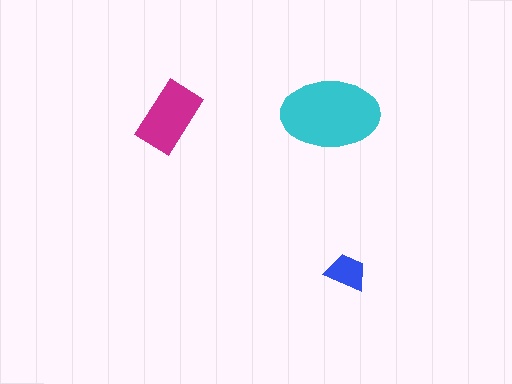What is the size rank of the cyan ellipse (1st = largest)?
1st.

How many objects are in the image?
There are 3 objects in the image.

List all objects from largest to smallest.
The cyan ellipse, the magenta rectangle, the blue trapezoid.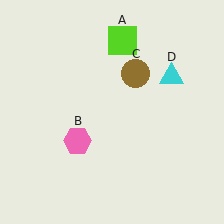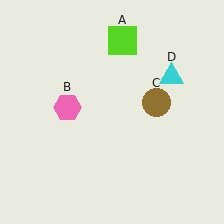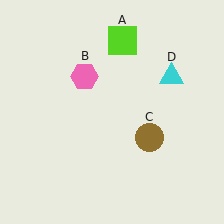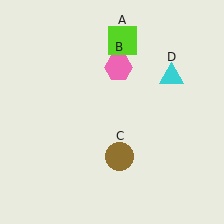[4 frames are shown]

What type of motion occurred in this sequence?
The pink hexagon (object B), brown circle (object C) rotated clockwise around the center of the scene.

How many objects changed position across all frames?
2 objects changed position: pink hexagon (object B), brown circle (object C).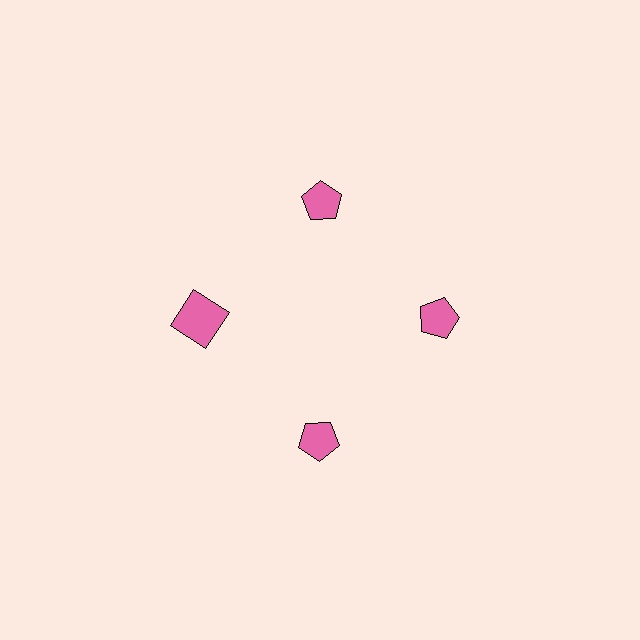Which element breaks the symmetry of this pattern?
The pink square at roughly the 9 o'clock position breaks the symmetry. All other shapes are pink pentagons.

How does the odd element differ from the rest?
It has a different shape: square instead of pentagon.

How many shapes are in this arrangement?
There are 4 shapes arranged in a ring pattern.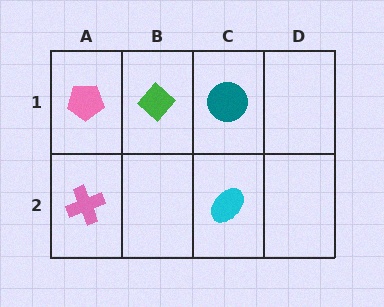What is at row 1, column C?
A teal circle.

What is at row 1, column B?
A green diamond.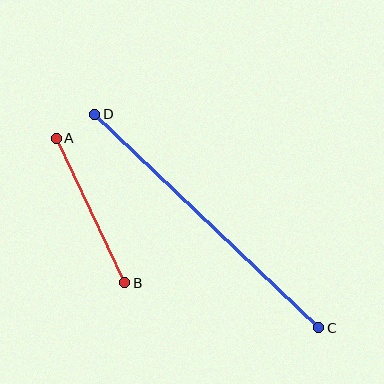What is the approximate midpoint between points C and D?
The midpoint is at approximately (207, 221) pixels.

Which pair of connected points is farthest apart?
Points C and D are farthest apart.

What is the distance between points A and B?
The distance is approximately 160 pixels.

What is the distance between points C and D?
The distance is approximately 310 pixels.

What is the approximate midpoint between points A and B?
The midpoint is at approximately (90, 211) pixels.